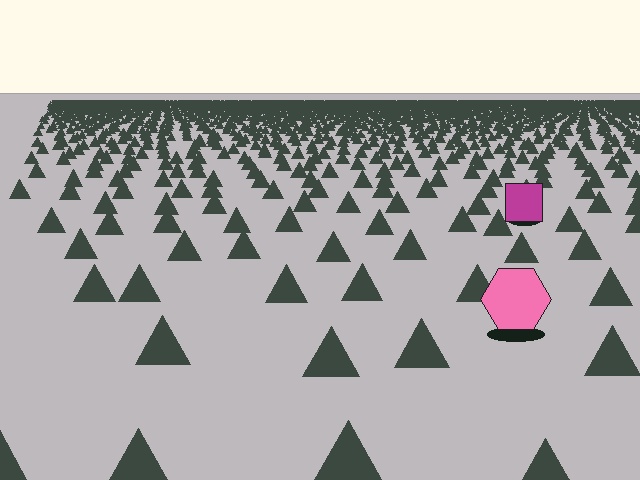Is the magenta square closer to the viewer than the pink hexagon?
No. The pink hexagon is closer — you can tell from the texture gradient: the ground texture is coarser near it.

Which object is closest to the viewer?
The pink hexagon is closest. The texture marks near it are larger and more spread out.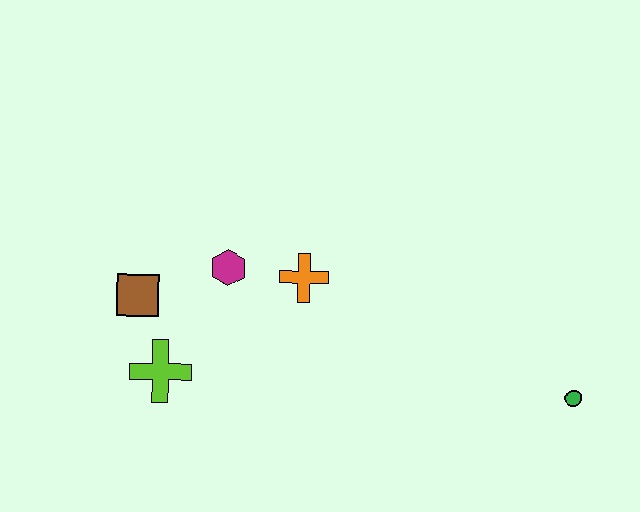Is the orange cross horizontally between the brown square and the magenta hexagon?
No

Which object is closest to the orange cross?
The magenta hexagon is closest to the orange cross.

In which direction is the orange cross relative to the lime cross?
The orange cross is to the right of the lime cross.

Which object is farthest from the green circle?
The brown square is farthest from the green circle.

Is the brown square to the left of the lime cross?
Yes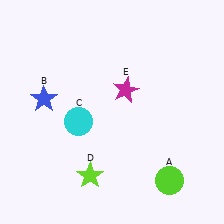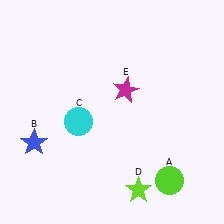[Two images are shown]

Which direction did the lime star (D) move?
The lime star (D) moved right.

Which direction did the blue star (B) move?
The blue star (B) moved down.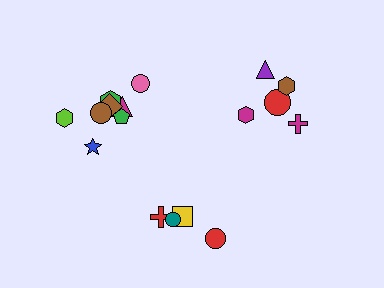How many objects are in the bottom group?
There are 4 objects.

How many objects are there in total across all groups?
There are 18 objects.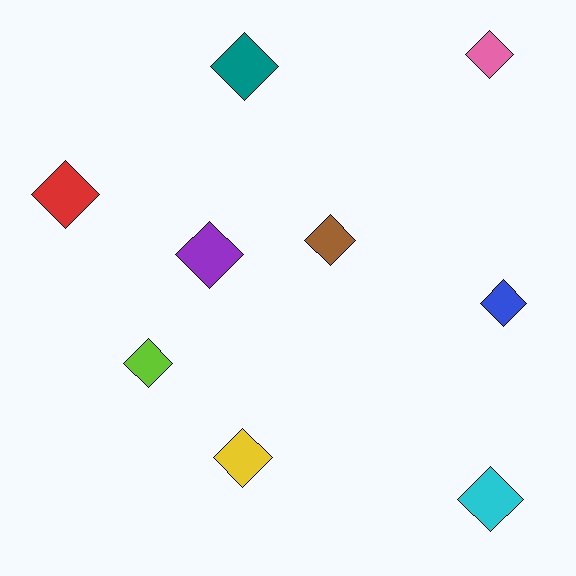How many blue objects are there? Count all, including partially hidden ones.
There is 1 blue object.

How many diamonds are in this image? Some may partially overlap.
There are 9 diamonds.